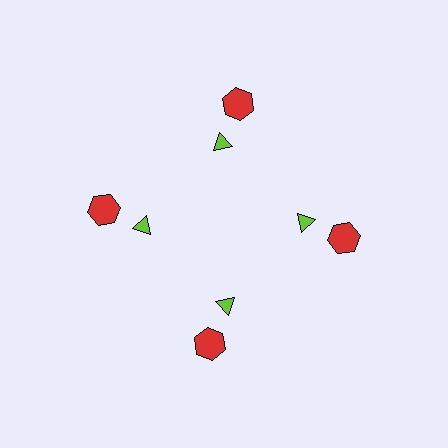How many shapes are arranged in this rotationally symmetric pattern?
There are 8 shapes, arranged in 4 groups of 2.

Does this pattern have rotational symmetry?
Yes, this pattern has 4-fold rotational symmetry. It looks the same after rotating 90 degrees around the center.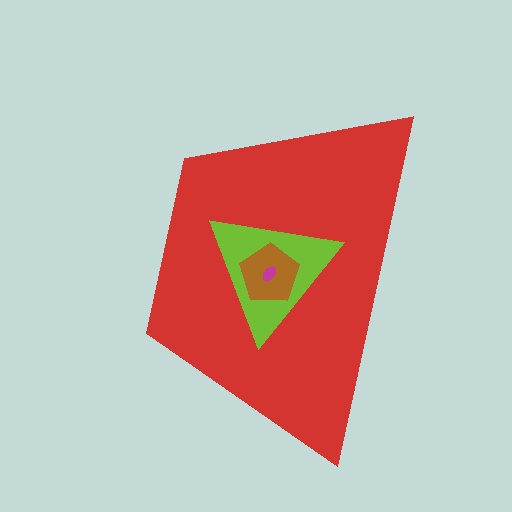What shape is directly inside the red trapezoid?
The lime triangle.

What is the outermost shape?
The red trapezoid.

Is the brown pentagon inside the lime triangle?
Yes.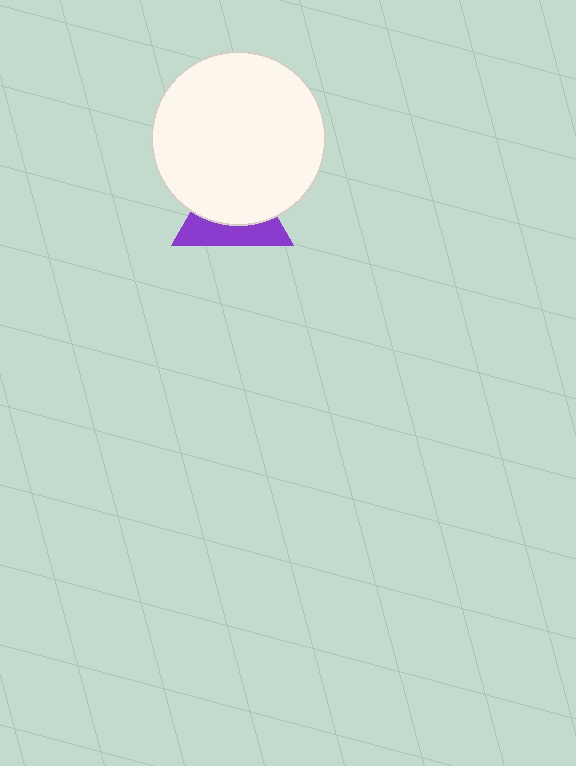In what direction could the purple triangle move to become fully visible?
The purple triangle could move down. That would shift it out from behind the white circle entirely.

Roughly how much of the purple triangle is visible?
A small part of it is visible (roughly 40%).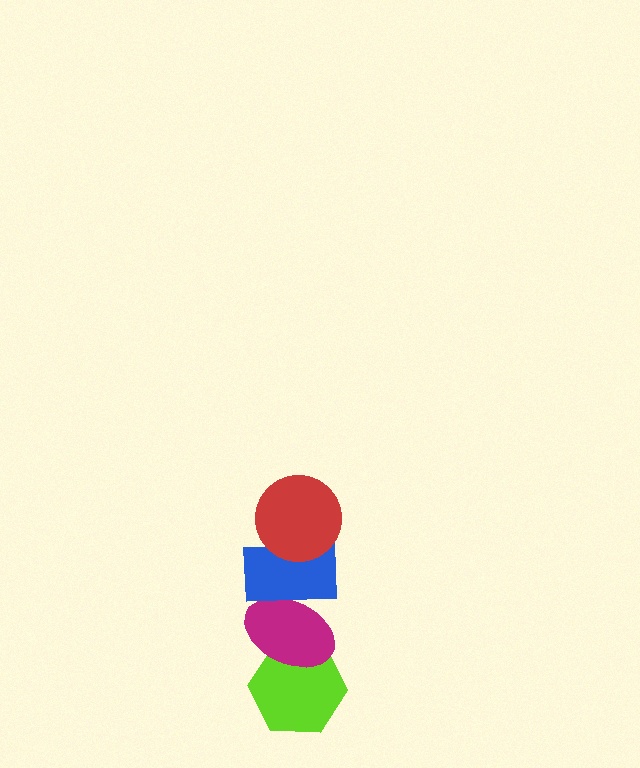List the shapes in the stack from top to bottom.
From top to bottom: the red circle, the blue rectangle, the magenta ellipse, the lime hexagon.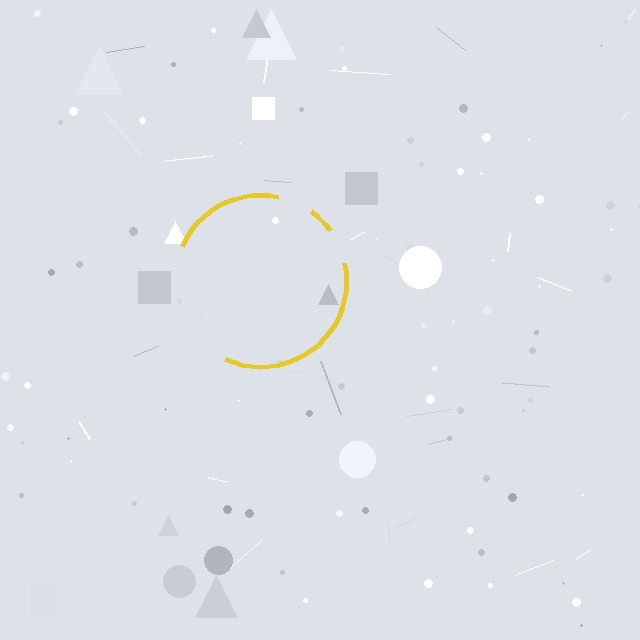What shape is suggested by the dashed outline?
The dashed outline suggests a circle.